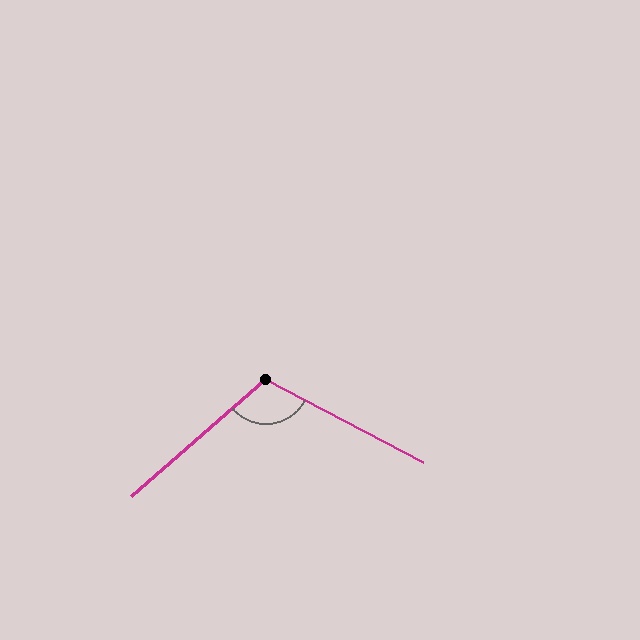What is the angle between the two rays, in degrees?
Approximately 111 degrees.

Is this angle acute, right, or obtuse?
It is obtuse.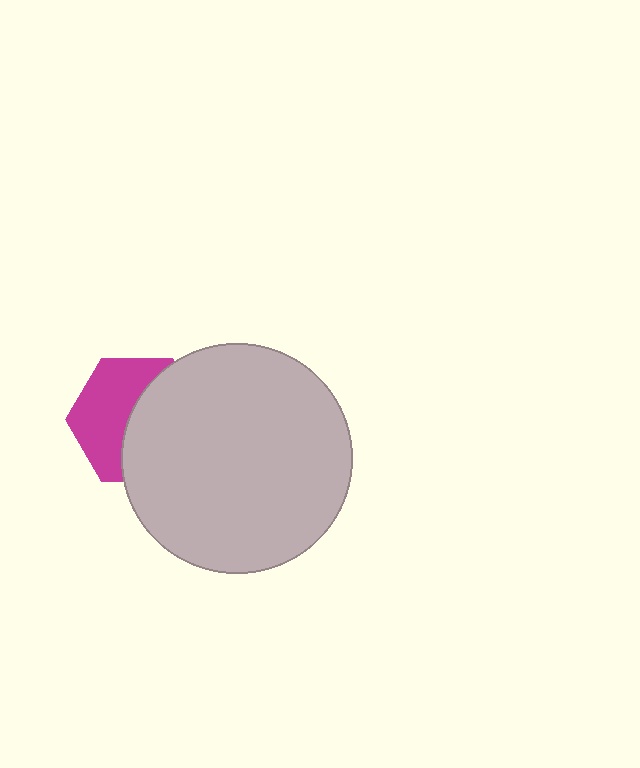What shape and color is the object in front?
The object in front is a light gray circle.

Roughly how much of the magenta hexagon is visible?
About half of it is visible (roughly 48%).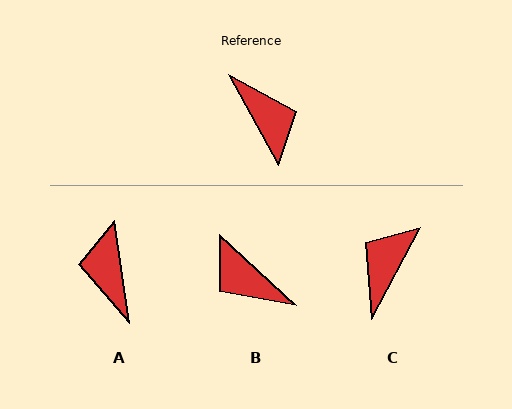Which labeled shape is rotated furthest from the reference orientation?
B, about 162 degrees away.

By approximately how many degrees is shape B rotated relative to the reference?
Approximately 162 degrees clockwise.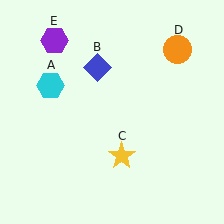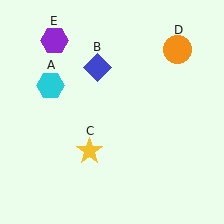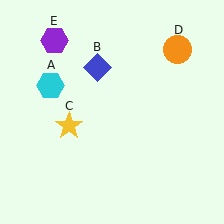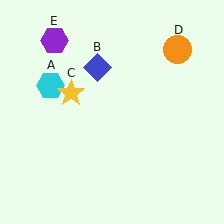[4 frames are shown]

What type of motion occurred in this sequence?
The yellow star (object C) rotated clockwise around the center of the scene.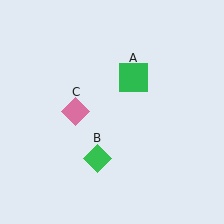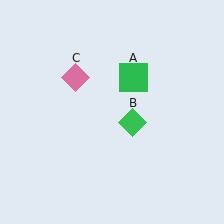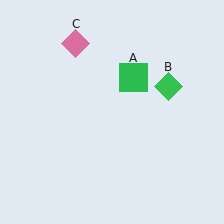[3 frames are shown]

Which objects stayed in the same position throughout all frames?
Green square (object A) remained stationary.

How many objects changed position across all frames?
2 objects changed position: green diamond (object B), pink diamond (object C).